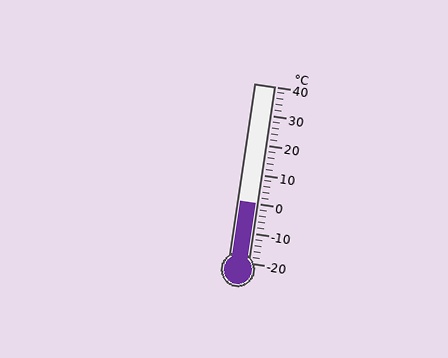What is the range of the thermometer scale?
The thermometer scale ranges from -20°C to 40°C.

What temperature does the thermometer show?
The thermometer shows approximately 0°C.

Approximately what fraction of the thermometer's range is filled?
The thermometer is filled to approximately 35% of its range.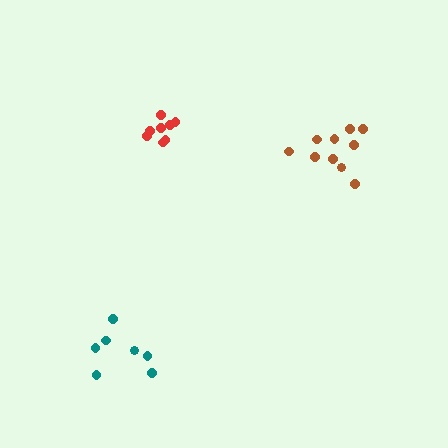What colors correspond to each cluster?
The clusters are colored: teal, brown, red.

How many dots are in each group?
Group 1: 7 dots, Group 2: 10 dots, Group 3: 8 dots (25 total).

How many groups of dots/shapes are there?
There are 3 groups.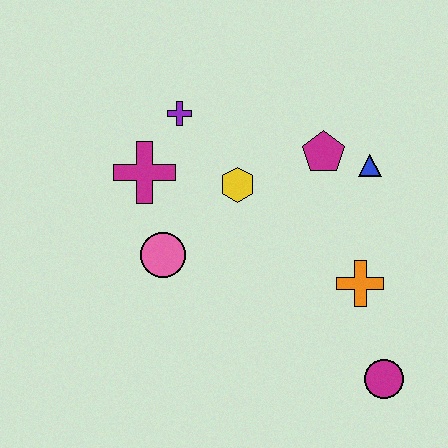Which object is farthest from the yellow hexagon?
The magenta circle is farthest from the yellow hexagon.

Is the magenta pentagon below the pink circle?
No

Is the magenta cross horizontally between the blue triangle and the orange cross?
No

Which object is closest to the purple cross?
The magenta cross is closest to the purple cross.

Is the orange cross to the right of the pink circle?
Yes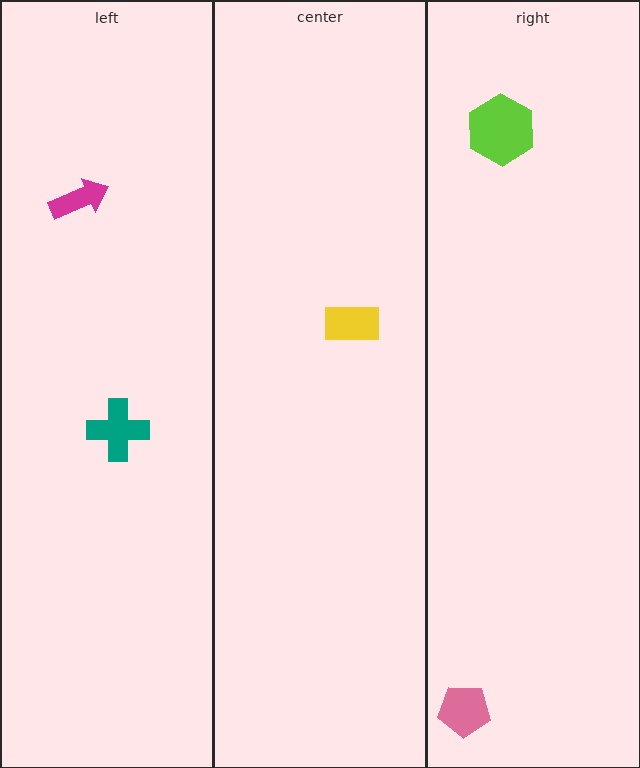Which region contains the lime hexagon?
The right region.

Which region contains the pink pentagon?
The right region.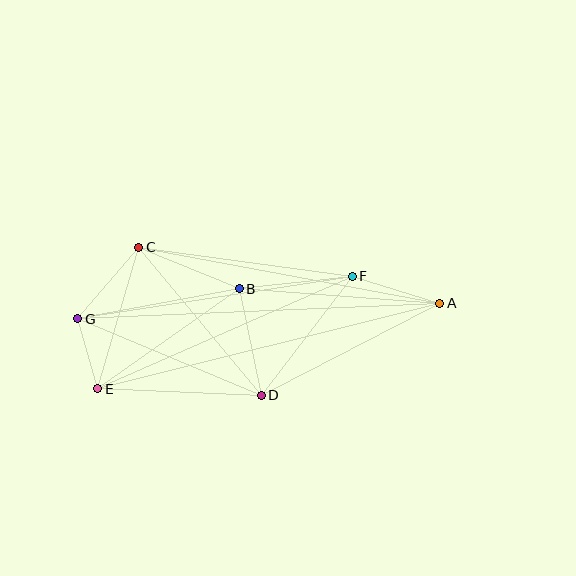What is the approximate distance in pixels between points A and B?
The distance between A and B is approximately 201 pixels.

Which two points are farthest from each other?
Points A and G are farthest from each other.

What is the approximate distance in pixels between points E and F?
The distance between E and F is approximately 278 pixels.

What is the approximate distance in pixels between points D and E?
The distance between D and E is approximately 164 pixels.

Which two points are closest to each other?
Points E and G are closest to each other.